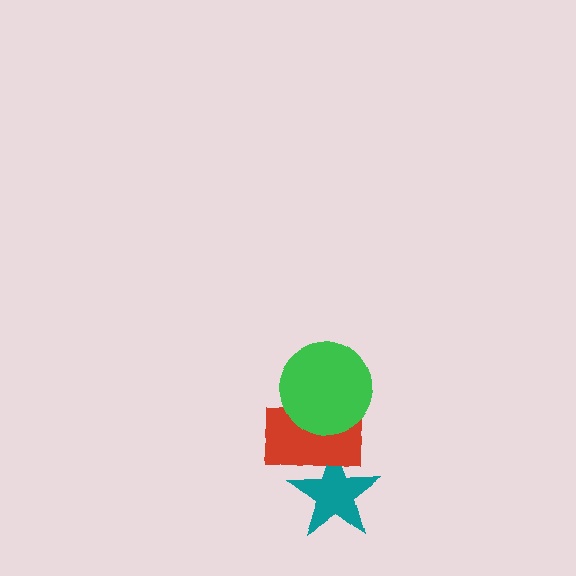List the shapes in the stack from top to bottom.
From top to bottom: the green circle, the red rectangle, the teal star.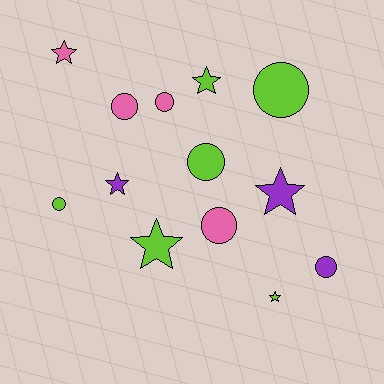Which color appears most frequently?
Lime, with 6 objects.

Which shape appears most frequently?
Circle, with 7 objects.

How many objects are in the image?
There are 13 objects.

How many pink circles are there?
There are 3 pink circles.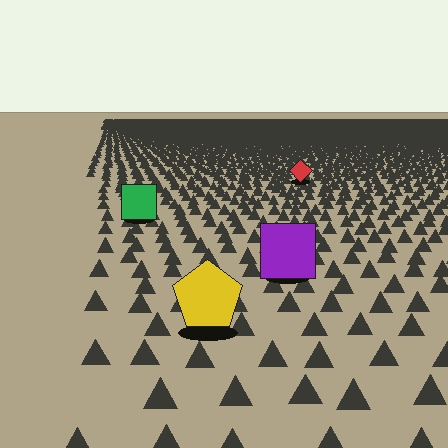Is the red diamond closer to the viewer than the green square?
No. The green square is closer — you can tell from the texture gradient: the ground texture is coarser near it.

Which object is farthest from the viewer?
The red diamond is farthest from the viewer. It appears smaller and the ground texture around it is denser.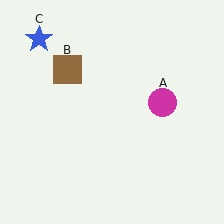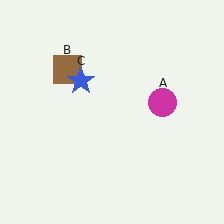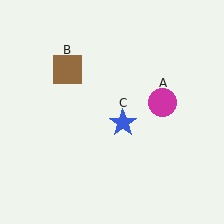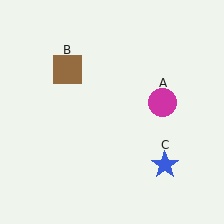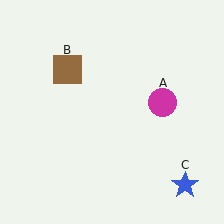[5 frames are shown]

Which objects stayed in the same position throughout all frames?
Magenta circle (object A) and brown square (object B) remained stationary.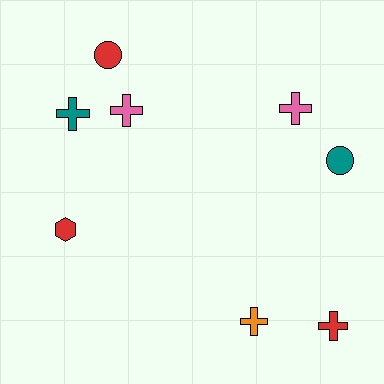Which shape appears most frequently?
Cross, with 5 objects.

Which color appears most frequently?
Red, with 3 objects.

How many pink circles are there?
There are no pink circles.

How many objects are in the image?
There are 8 objects.